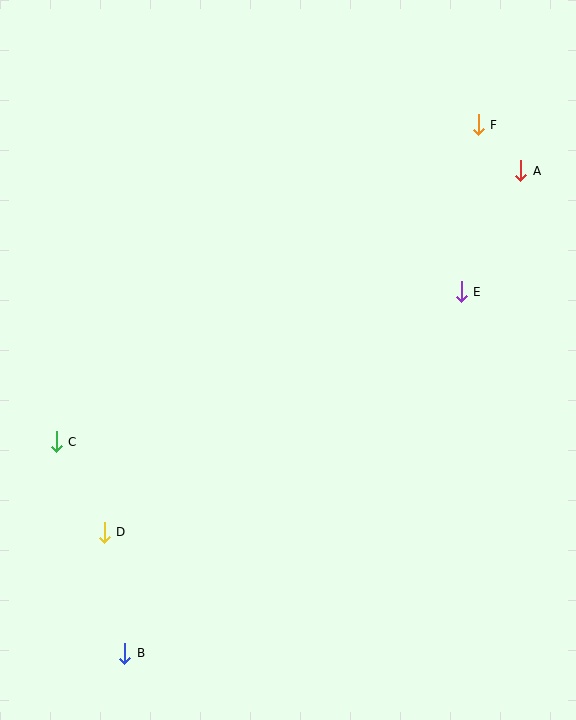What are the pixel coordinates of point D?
Point D is at (104, 532).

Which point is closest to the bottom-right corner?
Point E is closest to the bottom-right corner.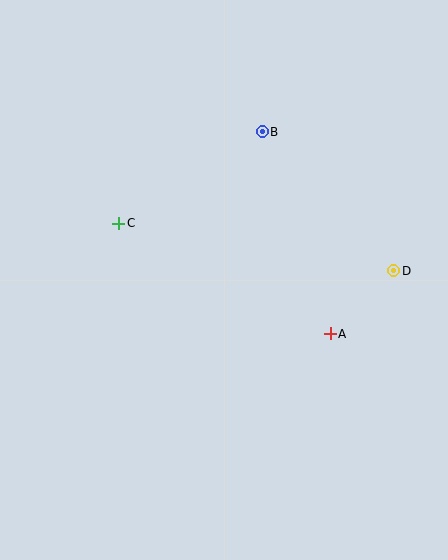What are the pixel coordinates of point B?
Point B is at (262, 132).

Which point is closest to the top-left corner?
Point C is closest to the top-left corner.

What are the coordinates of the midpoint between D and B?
The midpoint between D and B is at (328, 201).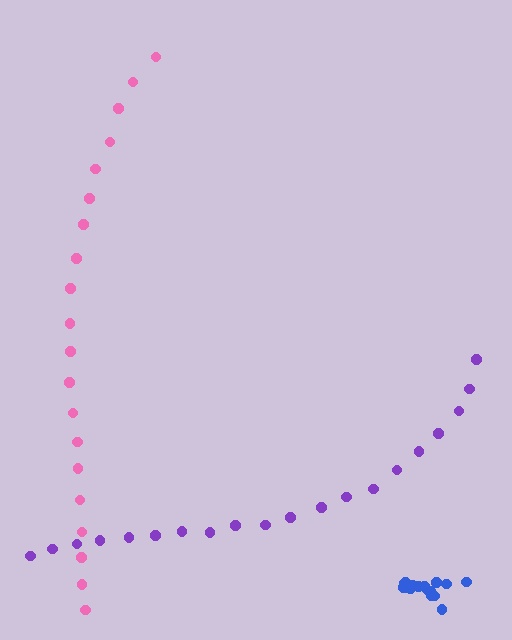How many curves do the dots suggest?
There are 3 distinct paths.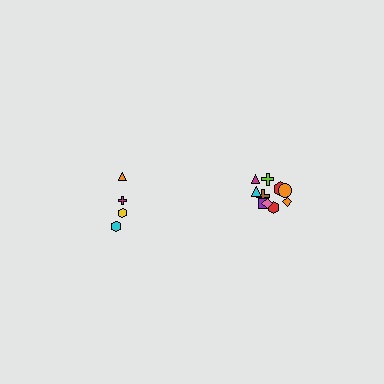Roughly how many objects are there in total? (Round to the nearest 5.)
Roughly 15 objects in total.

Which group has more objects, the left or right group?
The right group.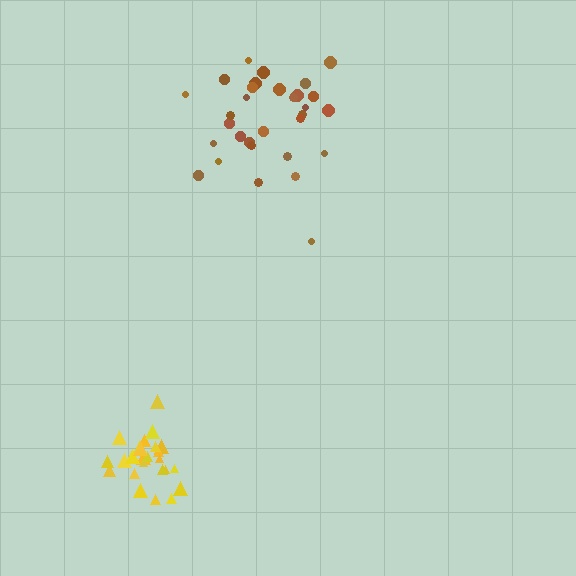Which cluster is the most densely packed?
Yellow.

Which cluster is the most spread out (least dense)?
Brown.